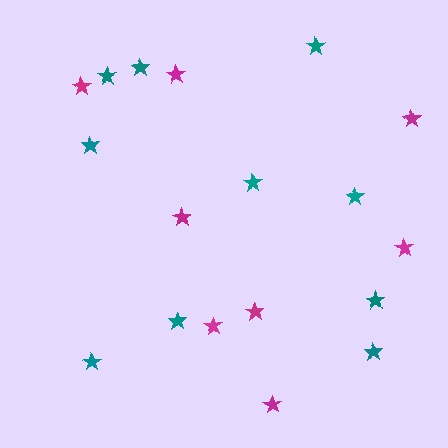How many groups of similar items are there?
There are 2 groups: one group of magenta stars (8) and one group of teal stars (10).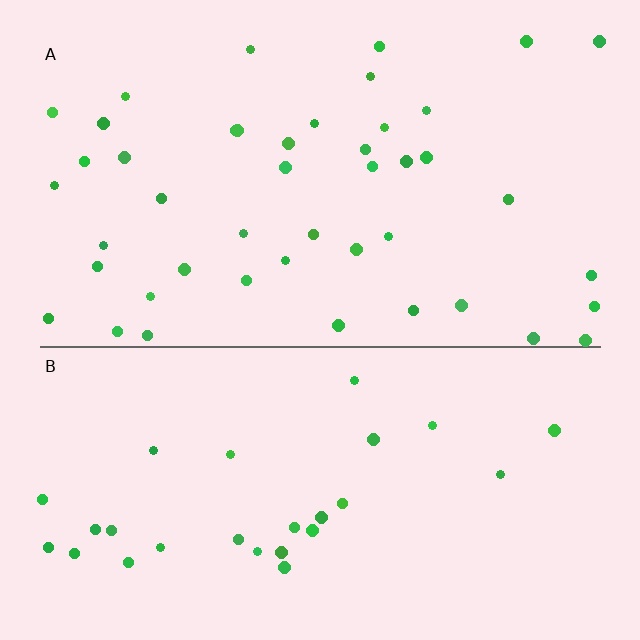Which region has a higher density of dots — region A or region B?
A (the top).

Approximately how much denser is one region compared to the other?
Approximately 1.6× — region A over region B.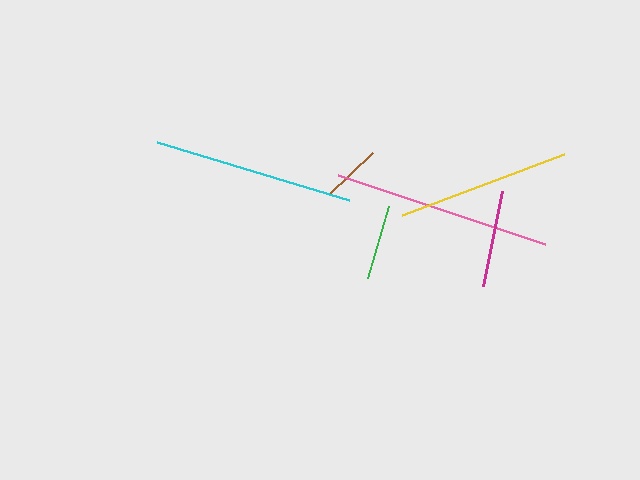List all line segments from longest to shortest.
From longest to shortest: pink, cyan, yellow, magenta, green, brown.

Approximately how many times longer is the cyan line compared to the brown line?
The cyan line is approximately 3.3 times the length of the brown line.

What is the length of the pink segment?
The pink segment is approximately 218 pixels long.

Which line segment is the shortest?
The brown line is the shortest at approximately 61 pixels.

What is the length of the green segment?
The green segment is approximately 76 pixels long.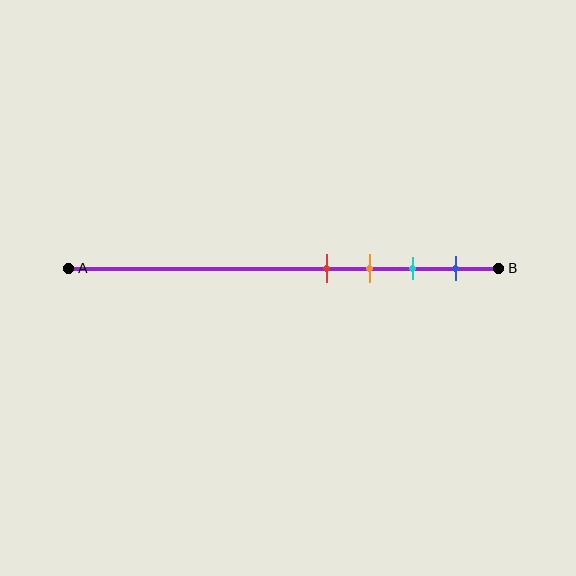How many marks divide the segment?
There are 4 marks dividing the segment.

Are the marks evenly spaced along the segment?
Yes, the marks are approximately evenly spaced.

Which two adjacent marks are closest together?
The red and orange marks are the closest adjacent pair.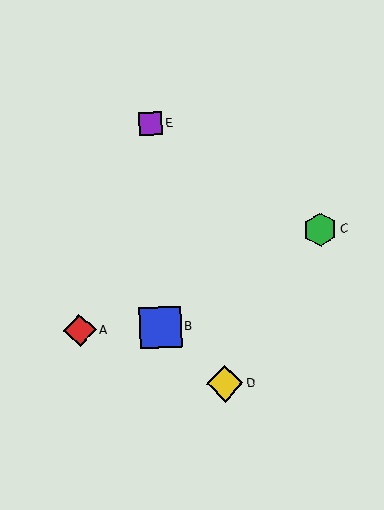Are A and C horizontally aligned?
No, A is at y≈331 and C is at y≈230.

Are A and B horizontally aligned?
Yes, both are at y≈331.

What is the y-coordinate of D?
Object D is at y≈384.